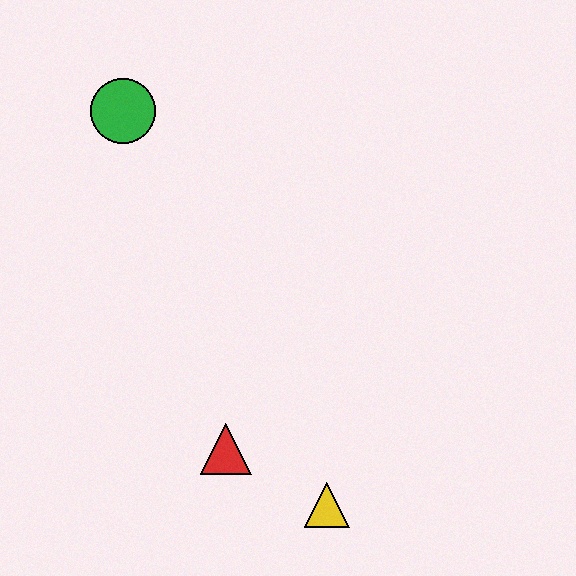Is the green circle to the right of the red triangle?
No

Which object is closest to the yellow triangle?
The red triangle is closest to the yellow triangle.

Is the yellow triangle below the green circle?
Yes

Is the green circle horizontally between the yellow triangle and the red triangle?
No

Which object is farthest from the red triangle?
The green circle is farthest from the red triangle.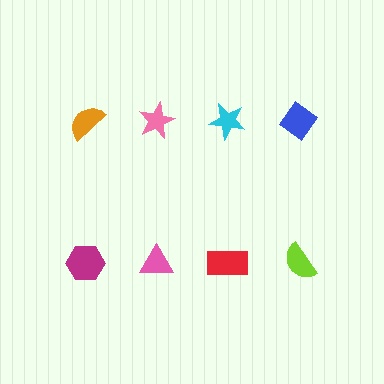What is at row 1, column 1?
An orange semicircle.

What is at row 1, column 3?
A cyan star.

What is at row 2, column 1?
A magenta hexagon.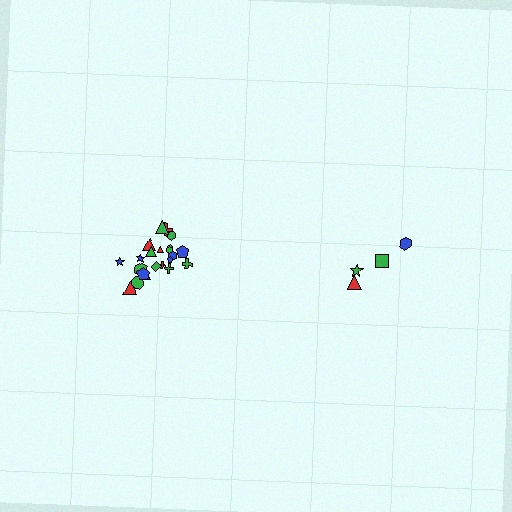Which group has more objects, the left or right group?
The left group.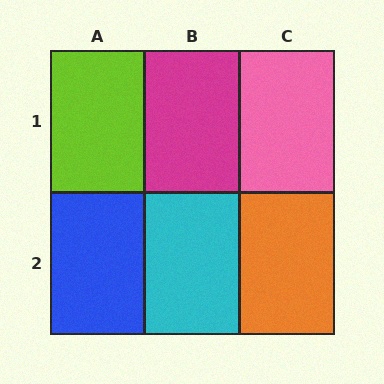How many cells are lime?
1 cell is lime.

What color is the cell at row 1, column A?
Lime.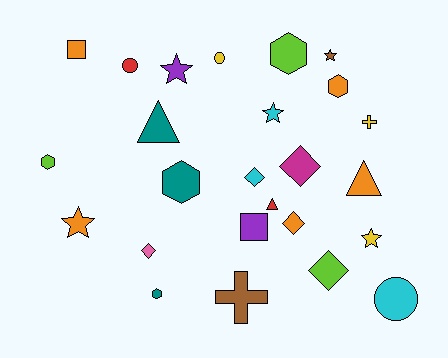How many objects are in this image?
There are 25 objects.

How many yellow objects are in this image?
There are 3 yellow objects.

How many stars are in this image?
There are 5 stars.